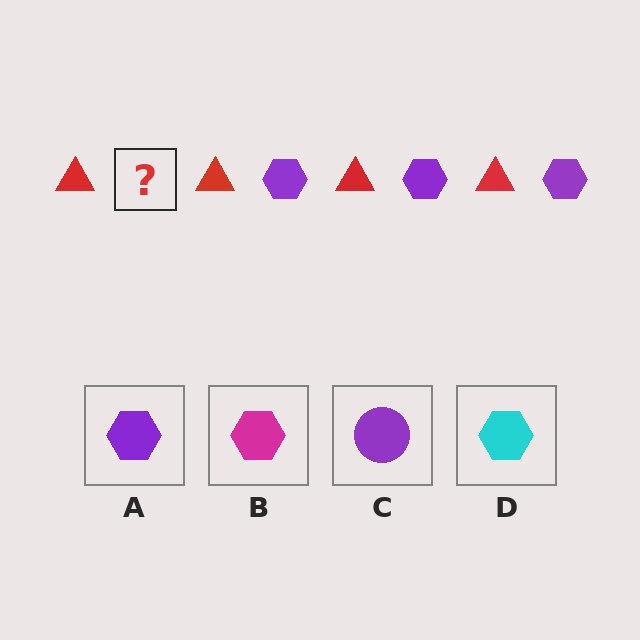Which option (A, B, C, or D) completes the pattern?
A.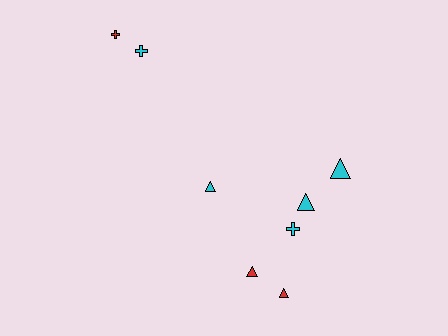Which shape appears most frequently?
Triangle, with 5 objects.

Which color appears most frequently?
Cyan, with 5 objects.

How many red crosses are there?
There is 1 red cross.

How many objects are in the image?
There are 8 objects.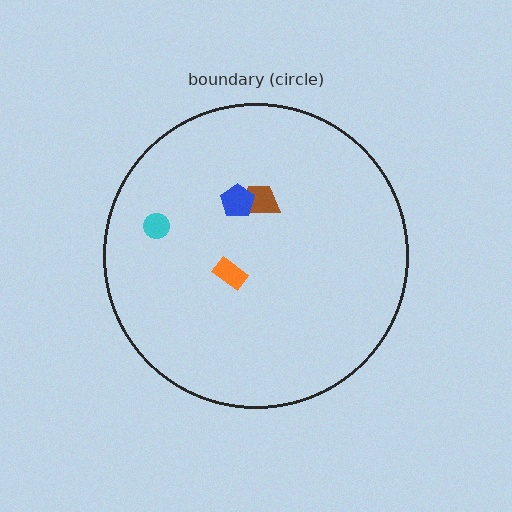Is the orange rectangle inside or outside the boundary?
Inside.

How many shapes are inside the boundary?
4 inside, 0 outside.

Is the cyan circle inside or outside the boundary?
Inside.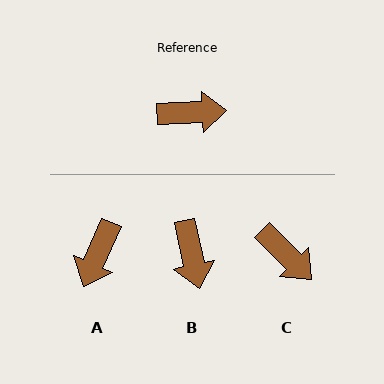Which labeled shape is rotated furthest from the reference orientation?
A, about 117 degrees away.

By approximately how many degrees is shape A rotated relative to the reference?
Approximately 117 degrees clockwise.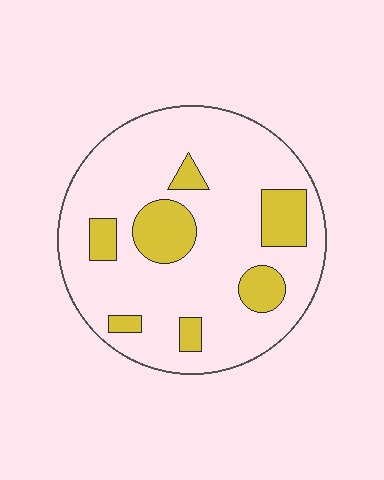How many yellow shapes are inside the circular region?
7.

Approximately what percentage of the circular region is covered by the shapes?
Approximately 20%.